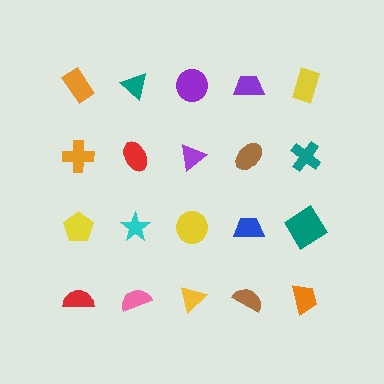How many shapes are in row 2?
5 shapes.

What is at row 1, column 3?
A purple circle.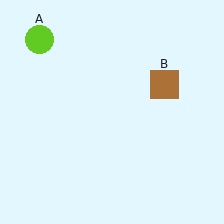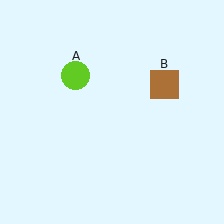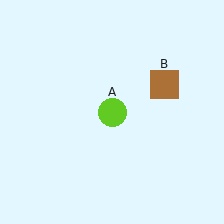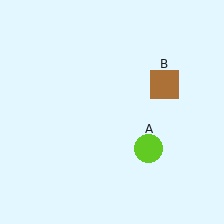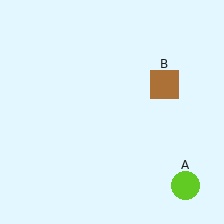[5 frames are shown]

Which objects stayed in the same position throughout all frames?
Brown square (object B) remained stationary.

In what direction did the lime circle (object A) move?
The lime circle (object A) moved down and to the right.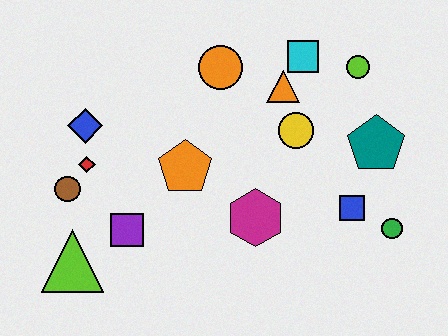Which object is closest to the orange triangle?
The cyan square is closest to the orange triangle.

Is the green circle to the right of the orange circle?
Yes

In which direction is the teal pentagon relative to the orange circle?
The teal pentagon is to the right of the orange circle.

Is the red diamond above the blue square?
Yes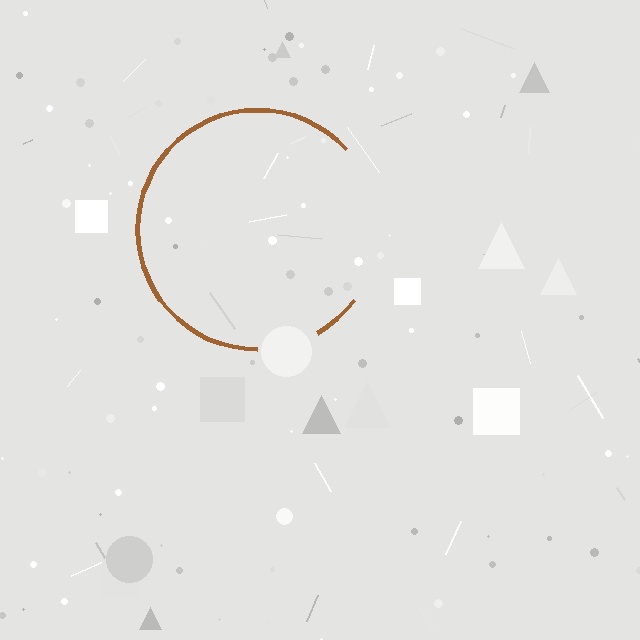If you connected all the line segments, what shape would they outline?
They would outline a circle.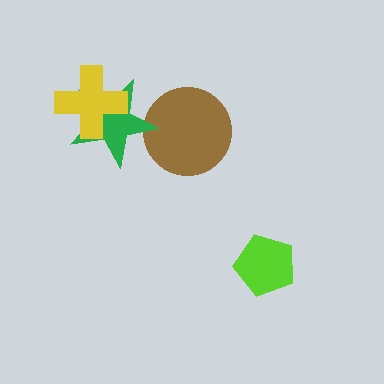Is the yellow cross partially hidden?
No, no other shape covers it.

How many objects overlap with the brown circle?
1 object overlaps with the brown circle.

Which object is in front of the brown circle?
The green star is in front of the brown circle.